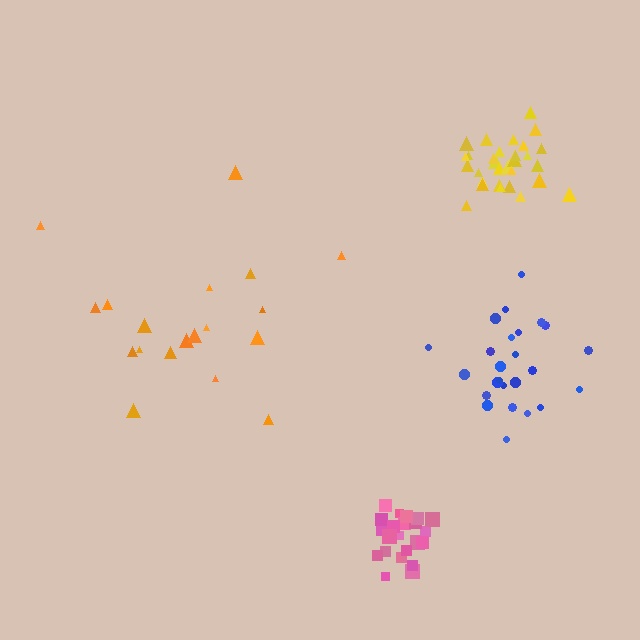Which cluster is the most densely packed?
Pink.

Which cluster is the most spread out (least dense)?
Orange.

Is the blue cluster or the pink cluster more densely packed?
Pink.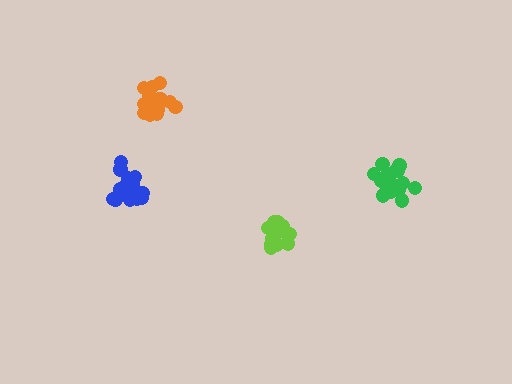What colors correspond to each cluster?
The clusters are colored: green, orange, blue, lime.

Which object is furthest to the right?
The green cluster is rightmost.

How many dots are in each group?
Group 1: 18 dots, Group 2: 18 dots, Group 3: 17 dots, Group 4: 16 dots (69 total).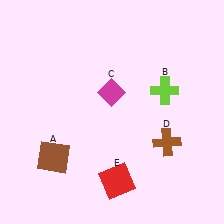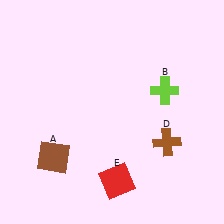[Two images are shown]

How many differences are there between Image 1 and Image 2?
There is 1 difference between the two images.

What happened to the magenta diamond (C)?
The magenta diamond (C) was removed in Image 2. It was in the top-left area of Image 1.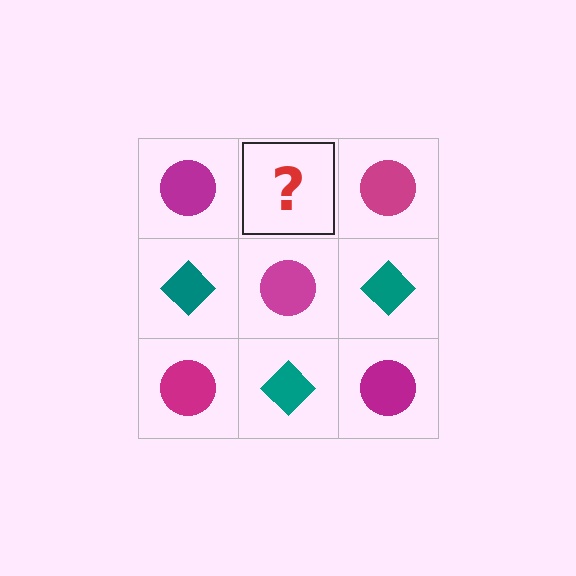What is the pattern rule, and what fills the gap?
The rule is that it alternates magenta circle and teal diamond in a checkerboard pattern. The gap should be filled with a teal diamond.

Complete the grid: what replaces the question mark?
The question mark should be replaced with a teal diamond.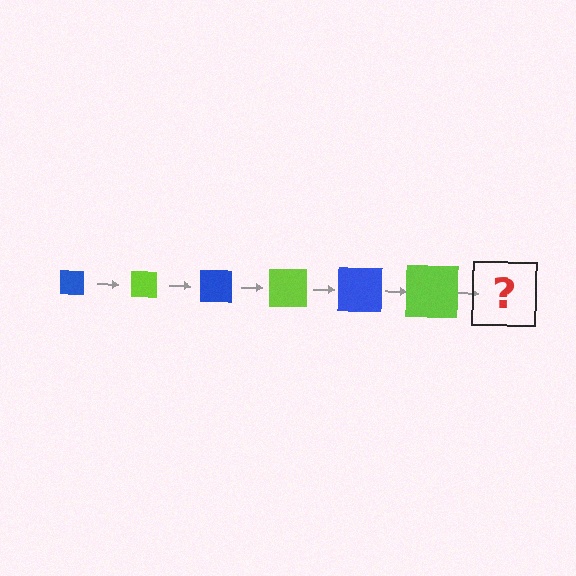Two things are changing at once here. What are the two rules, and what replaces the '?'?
The two rules are that the square grows larger each step and the color cycles through blue and lime. The '?' should be a blue square, larger than the previous one.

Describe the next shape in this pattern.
It should be a blue square, larger than the previous one.